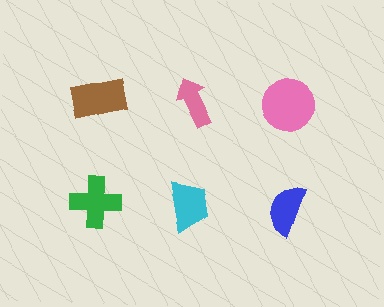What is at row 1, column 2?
A pink arrow.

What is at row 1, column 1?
A brown rectangle.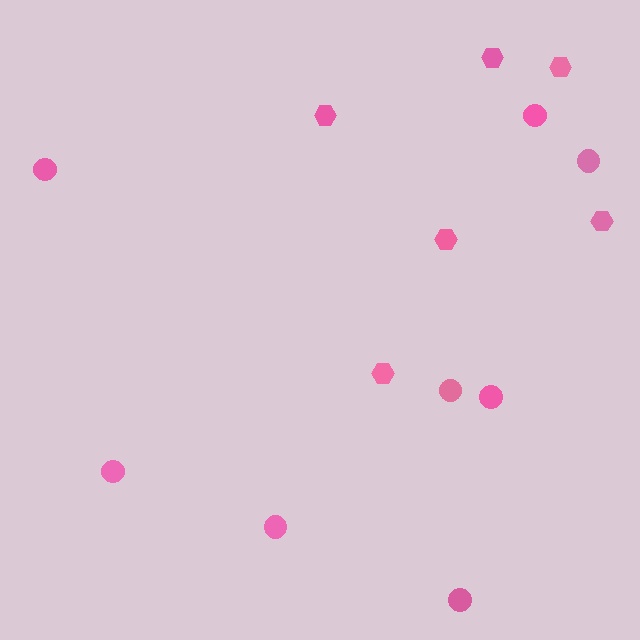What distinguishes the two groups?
There are 2 groups: one group of hexagons (6) and one group of circles (8).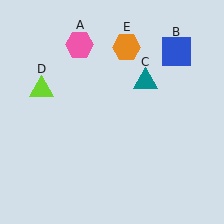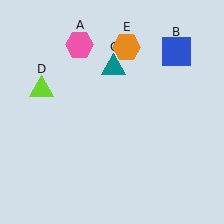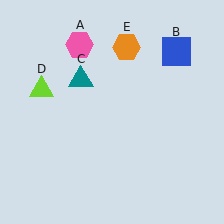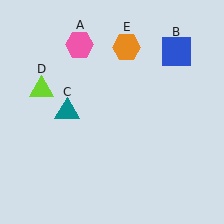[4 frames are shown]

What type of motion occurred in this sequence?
The teal triangle (object C) rotated counterclockwise around the center of the scene.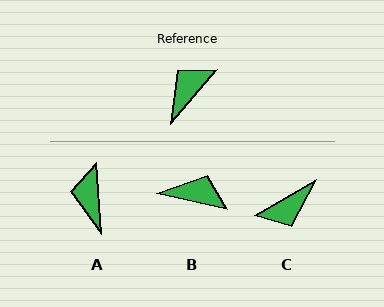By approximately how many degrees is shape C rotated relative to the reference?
Approximately 161 degrees counter-clockwise.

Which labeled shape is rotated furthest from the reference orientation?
C, about 161 degrees away.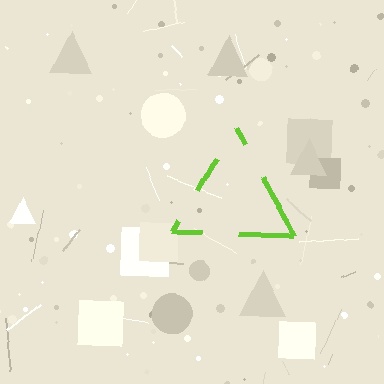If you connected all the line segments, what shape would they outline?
They would outline a triangle.